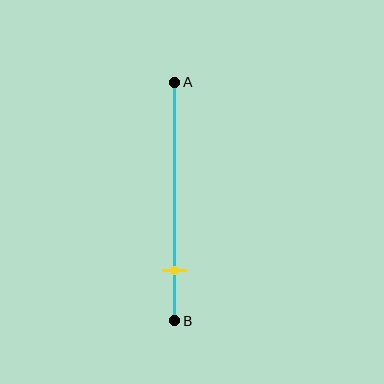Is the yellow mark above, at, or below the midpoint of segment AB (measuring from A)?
The yellow mark is below the midpoint of segment AB.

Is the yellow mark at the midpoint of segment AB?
No, the mark is at about 80% from A, not at the 50% midpoint.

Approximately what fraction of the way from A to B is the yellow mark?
The yellow mark is approximately 80% of the way from A to B.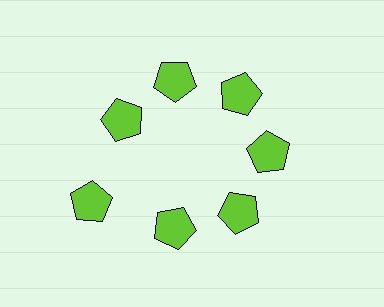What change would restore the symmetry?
The symmetry would be restored by moving it inward, back onto the ring so that all 7 pentagons sit at equal angles and equal distance from the center.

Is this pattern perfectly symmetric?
No. The 7 lime pentagons are arranged in a ring, but one element near the 8 o'clock position is pushed outward from the center, breaking the 7-fold rotational symmetry.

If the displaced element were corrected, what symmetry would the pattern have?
It would have 7-fold rotational symmetry — the pattern would map onto itself every 51 degrees.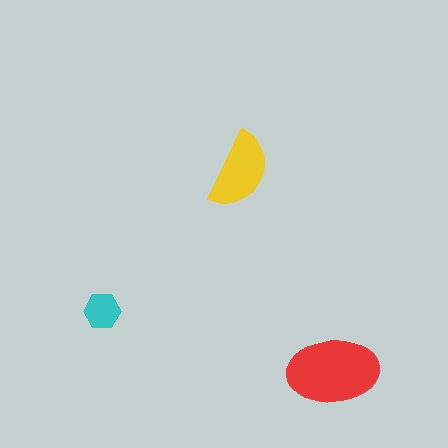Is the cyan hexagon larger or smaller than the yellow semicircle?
Smaller.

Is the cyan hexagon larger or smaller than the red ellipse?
Smaller.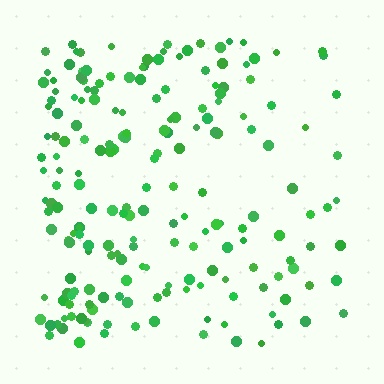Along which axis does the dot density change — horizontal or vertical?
Horizontal.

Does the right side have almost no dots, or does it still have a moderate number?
Still a moderate number, just noticeably fewer than the left.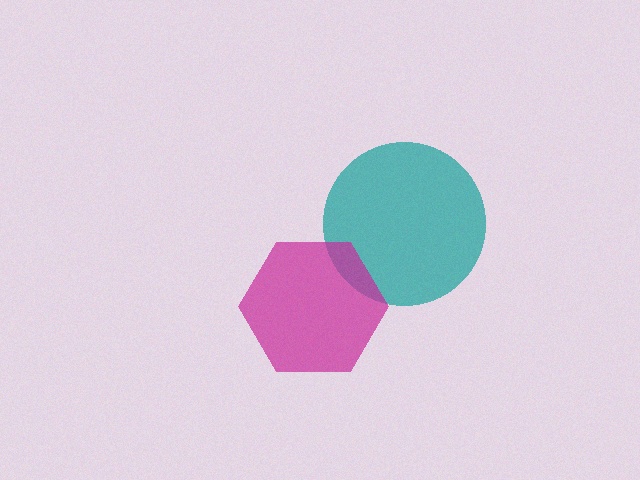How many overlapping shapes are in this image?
There are 2 overlapping shapes in the image.